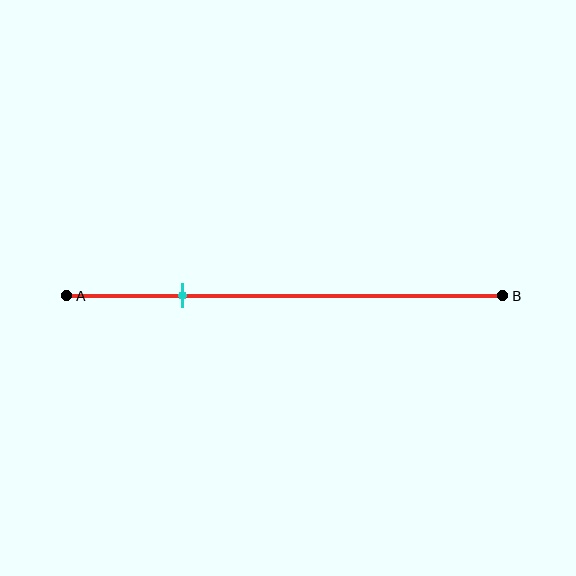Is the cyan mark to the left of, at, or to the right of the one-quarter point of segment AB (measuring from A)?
The cyan mark is approximately at the one-quarter point of segment AB.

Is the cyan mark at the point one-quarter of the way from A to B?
Yes, the mark is approximately at the one-quarter point.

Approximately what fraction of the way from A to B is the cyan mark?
The cyan mark is approximately 25% of the way from A to B.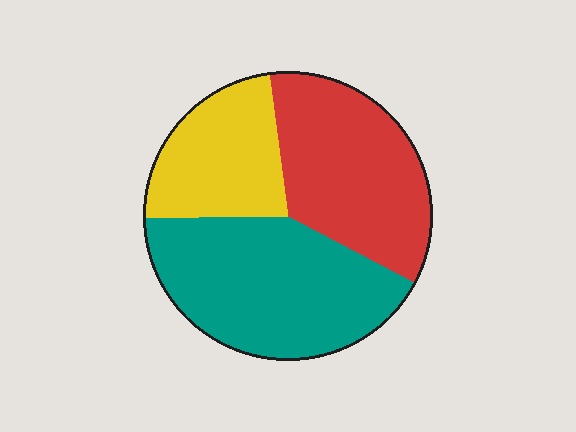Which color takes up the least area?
Yellow, at roughly 25%.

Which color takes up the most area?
Teal, at roughly 40%.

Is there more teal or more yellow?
Teal.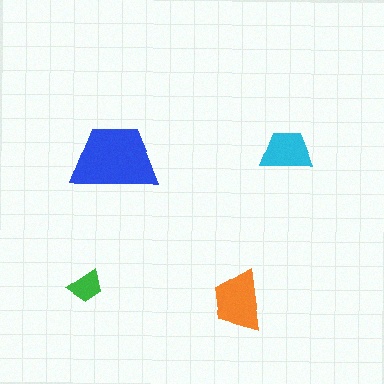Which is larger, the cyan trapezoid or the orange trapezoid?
The orange one.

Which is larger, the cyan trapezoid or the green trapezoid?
The cyan one.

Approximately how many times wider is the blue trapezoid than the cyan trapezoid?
About 1.5 times wider.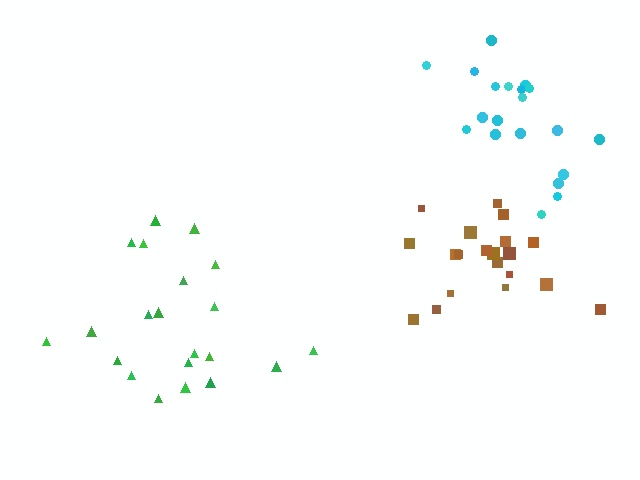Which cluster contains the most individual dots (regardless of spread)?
Green (21).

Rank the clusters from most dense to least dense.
cyan, brown, green.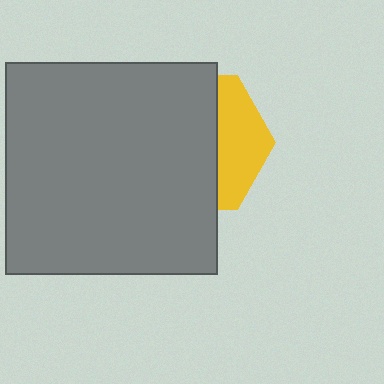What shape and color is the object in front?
The object in front is a gray square.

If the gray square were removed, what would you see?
You would see the complete yellow hexagon.